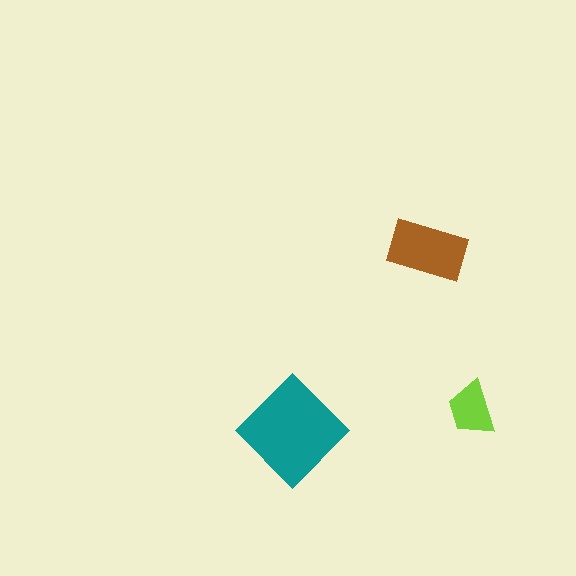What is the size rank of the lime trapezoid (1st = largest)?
3rd.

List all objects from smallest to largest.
The lime trapezoid, the brown rectangle, the teal diamond.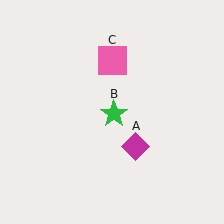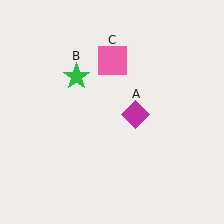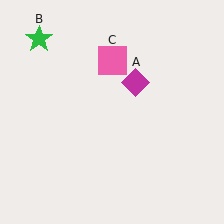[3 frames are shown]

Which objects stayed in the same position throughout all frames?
Pink square (object C) remained stationary.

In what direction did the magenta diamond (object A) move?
The magenta diamond (object A) moved up.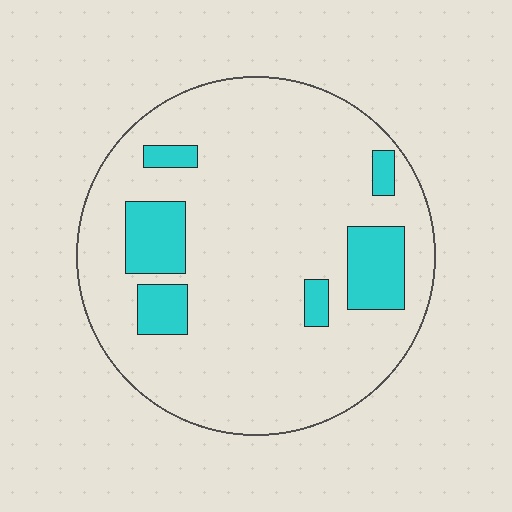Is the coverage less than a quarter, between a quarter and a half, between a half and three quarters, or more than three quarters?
Less than a quarter.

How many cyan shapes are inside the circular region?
6.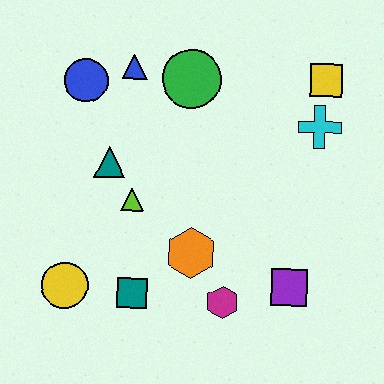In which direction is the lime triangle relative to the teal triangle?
The lime triangle is below the teal triangle.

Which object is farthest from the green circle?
The yellow circle is farthest from the green circle.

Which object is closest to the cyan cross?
The yellow square is closest to the cyan cross.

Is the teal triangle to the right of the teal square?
No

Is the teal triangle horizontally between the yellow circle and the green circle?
Yes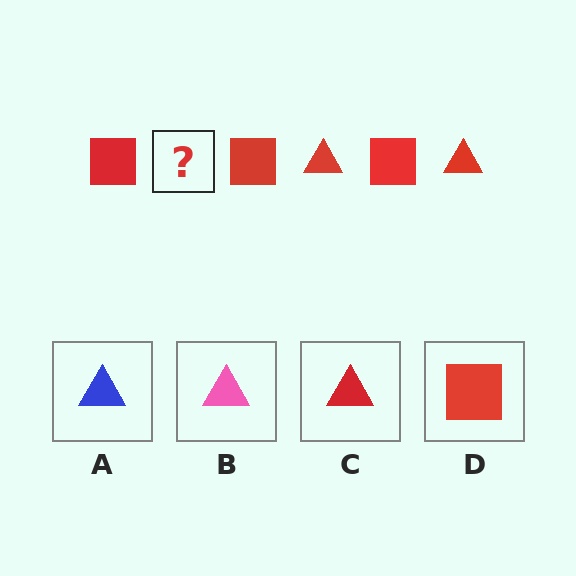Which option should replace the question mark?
Option C.